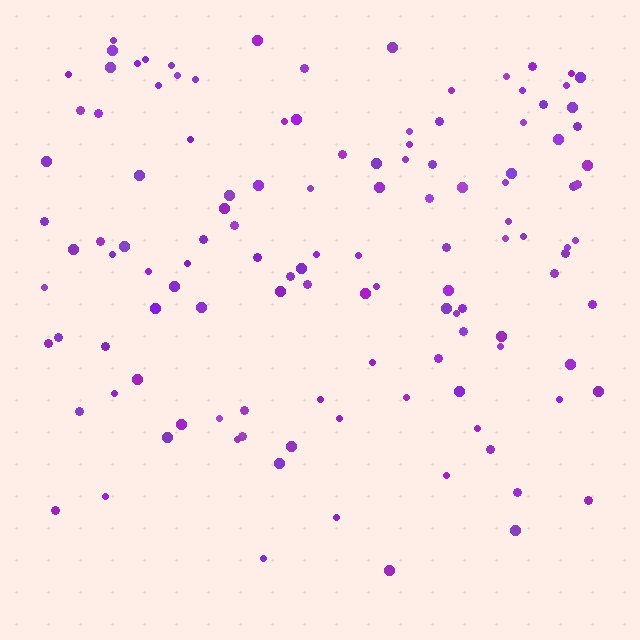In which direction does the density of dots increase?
From bottom to top, with the top side densest.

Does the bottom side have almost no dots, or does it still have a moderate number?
Still a moderate number, just noticeably fewer than the top.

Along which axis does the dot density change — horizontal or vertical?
Vertical.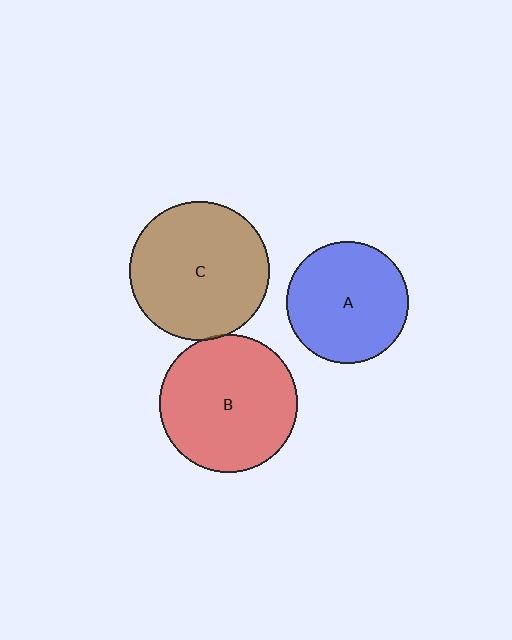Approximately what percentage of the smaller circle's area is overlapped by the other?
Approximately 5%.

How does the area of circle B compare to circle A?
Approximately 1.3 times.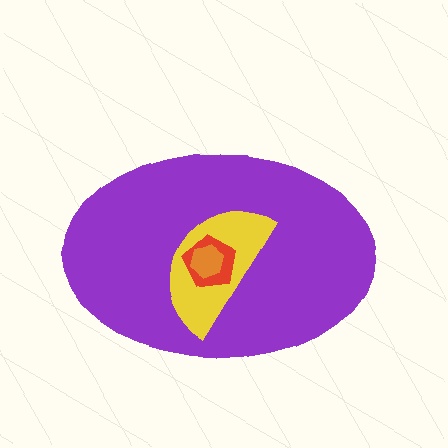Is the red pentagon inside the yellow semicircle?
Yes.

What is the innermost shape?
The orange hexagon.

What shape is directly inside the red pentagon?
The orange hexagon.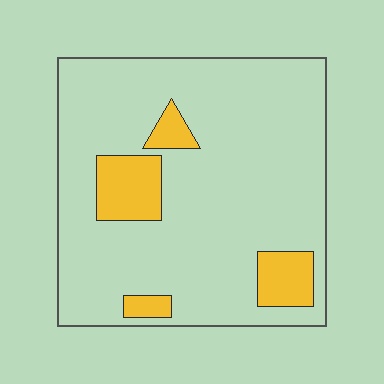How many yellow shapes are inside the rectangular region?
4.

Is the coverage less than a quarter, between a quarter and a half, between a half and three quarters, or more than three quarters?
Less than a quarter.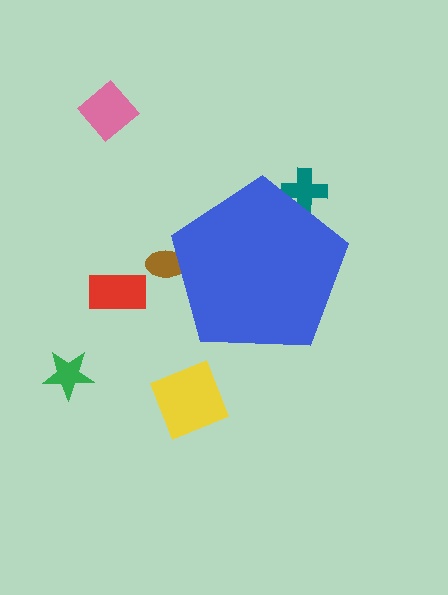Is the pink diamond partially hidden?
No, the pink diamond is fully visible.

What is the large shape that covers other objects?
A blue pentagon.